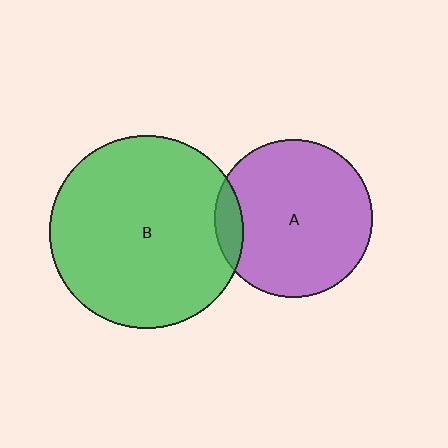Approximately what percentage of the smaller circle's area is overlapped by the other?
Approximately 10%.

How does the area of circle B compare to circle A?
Approximately 1.5 times.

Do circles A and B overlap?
Yes.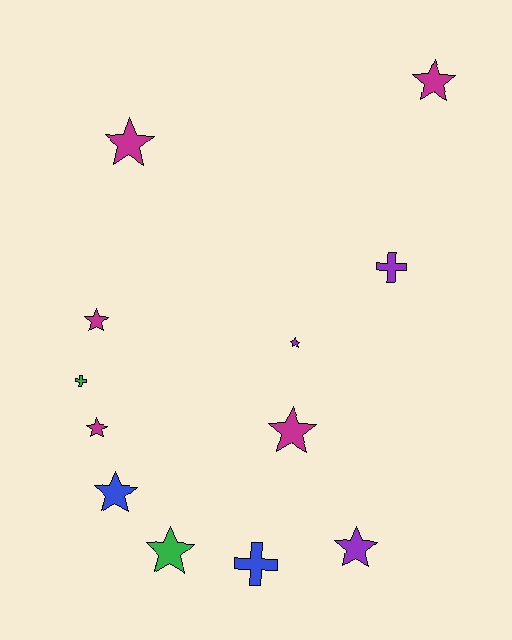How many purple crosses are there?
There is 1 purple cross.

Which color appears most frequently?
Magenta, with 5 objects.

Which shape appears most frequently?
Star, with 9 objects.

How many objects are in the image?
There are 12 objects.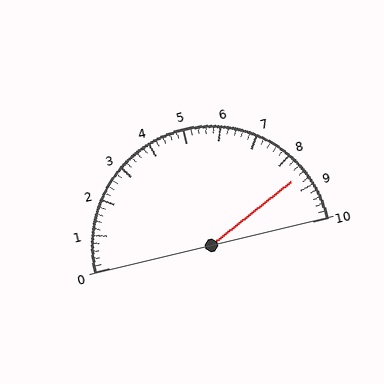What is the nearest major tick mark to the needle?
The nearest major tick mark is 9.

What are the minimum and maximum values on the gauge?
The gauge ranges from 0 to 10.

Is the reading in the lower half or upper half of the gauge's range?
The reading is in the upper half of the range (0 to 10).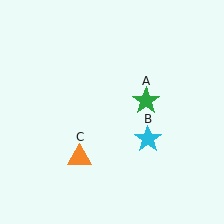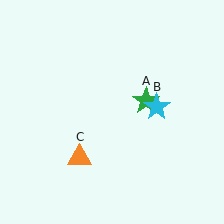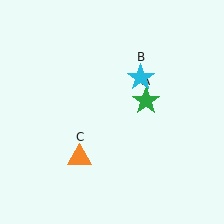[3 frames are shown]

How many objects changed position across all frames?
1 object changed position: cyan star (object B).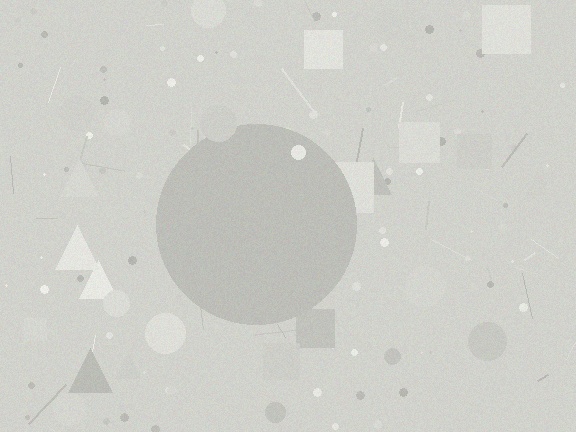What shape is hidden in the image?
A circle is hidden in the image.